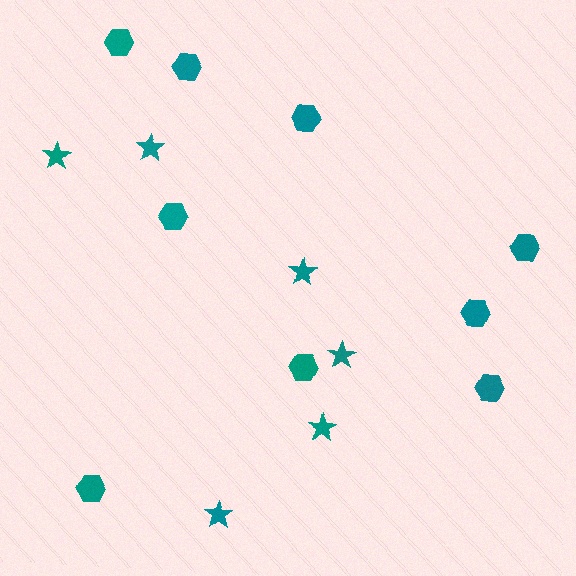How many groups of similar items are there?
There are 2 groups: one group of stars (6) and one group of hexagons (9).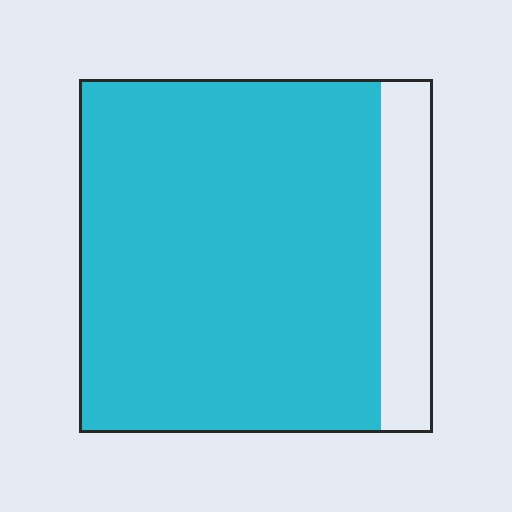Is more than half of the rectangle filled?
Yes.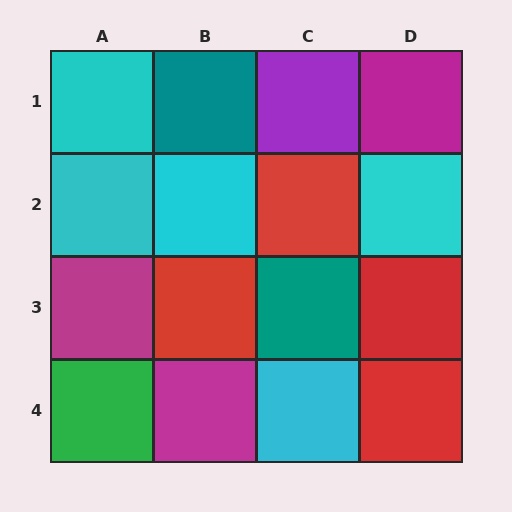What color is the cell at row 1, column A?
Cyan.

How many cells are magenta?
3 cells are magenta.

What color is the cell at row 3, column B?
Red.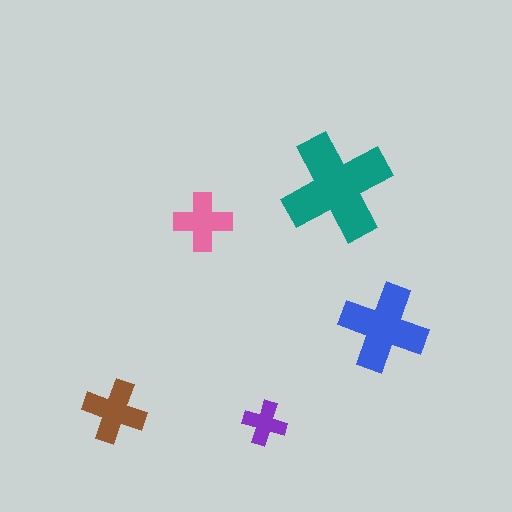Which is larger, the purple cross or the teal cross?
The teal one.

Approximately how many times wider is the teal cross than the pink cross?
About 2 times wider.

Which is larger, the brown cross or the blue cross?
The blue one.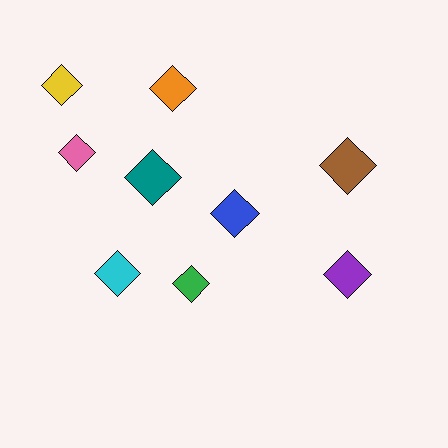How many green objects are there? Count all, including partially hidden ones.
There is 1 green object.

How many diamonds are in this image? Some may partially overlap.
There are 9 diamonds.